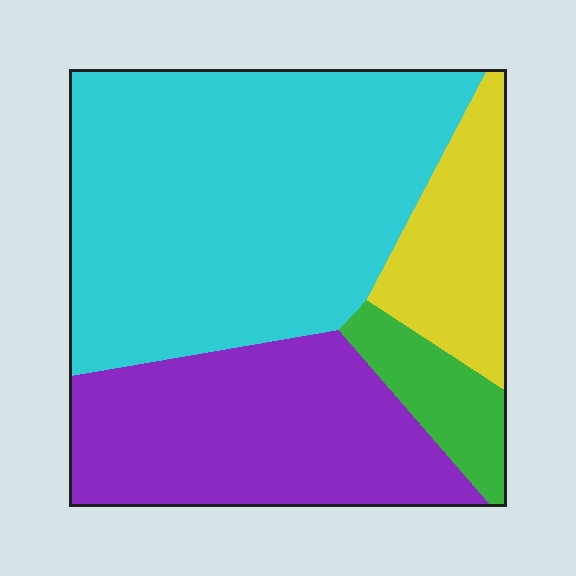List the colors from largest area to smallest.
From largest to smallest: cyan, purple, yellow, green.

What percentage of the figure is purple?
Purple takes up about one quarter (1/4) of the figure.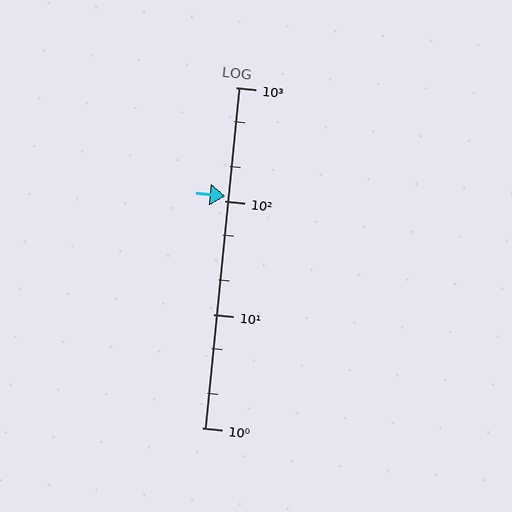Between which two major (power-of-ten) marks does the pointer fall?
The pointer is between 100 and 1000.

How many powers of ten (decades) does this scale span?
The scale spans 3 decades, from 1 to 1000.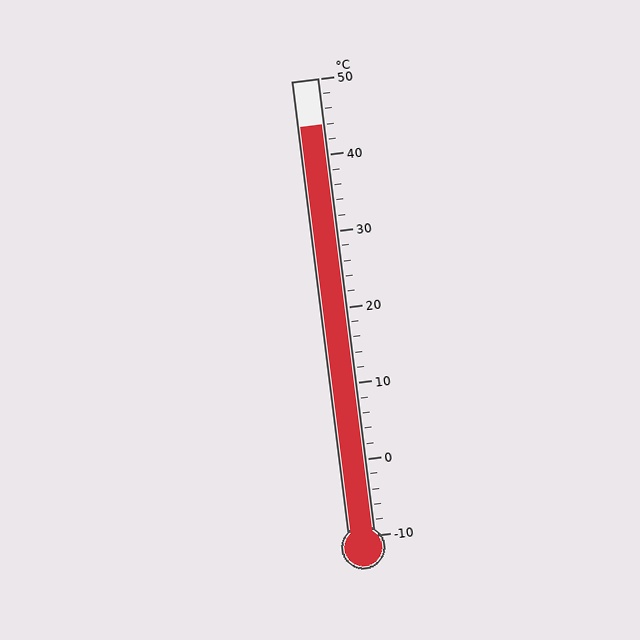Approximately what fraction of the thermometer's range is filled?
The thermometer is filled to approximately 90% of its range.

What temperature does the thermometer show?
The thermometer shows approximately 44°C.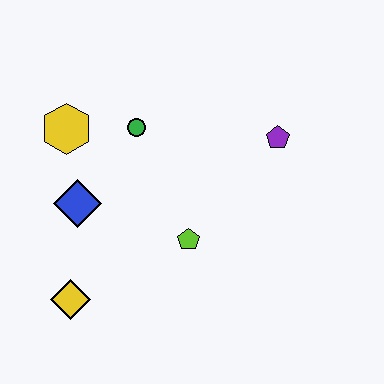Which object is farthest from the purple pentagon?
The yellow diamond is farthest from the purple pentagon.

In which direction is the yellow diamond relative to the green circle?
The yellow diamond is below the green circle.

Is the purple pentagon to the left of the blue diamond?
No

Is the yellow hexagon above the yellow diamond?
Yes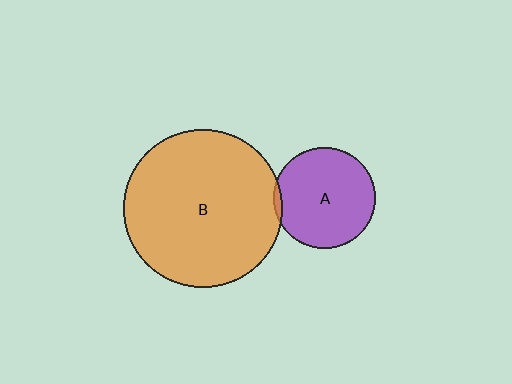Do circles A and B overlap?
Yes.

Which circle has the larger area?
Circle B (orange).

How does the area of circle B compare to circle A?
Approximately 2.4 times.